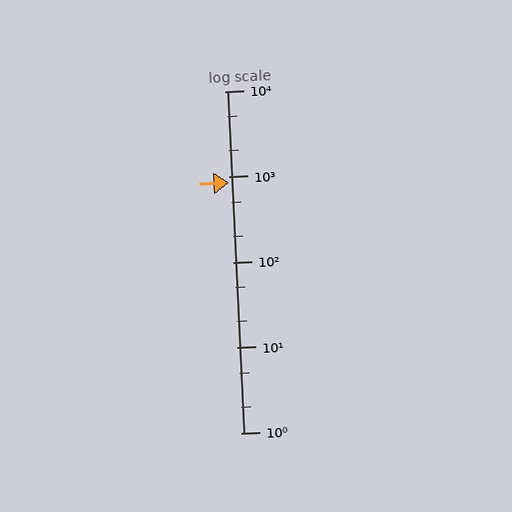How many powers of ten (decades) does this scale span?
The scale spans 4 decades, from 1 to 10000.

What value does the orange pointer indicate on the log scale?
The pointer indicates approximately 850.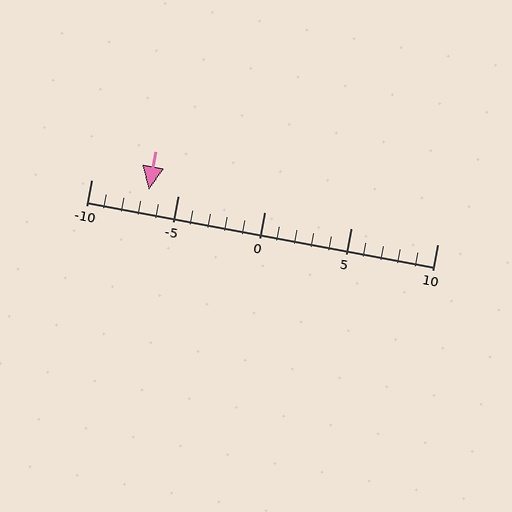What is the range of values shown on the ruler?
The ruler shows values from -10 to 10.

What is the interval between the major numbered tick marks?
The major tick marks are spaced 5 units apart.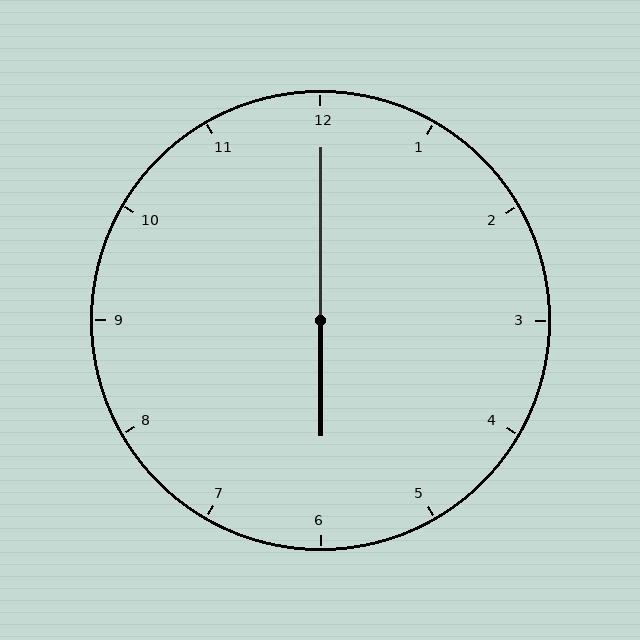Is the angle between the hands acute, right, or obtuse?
It is obtuse.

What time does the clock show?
6:00.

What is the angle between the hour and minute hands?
Approximately 180 degrees.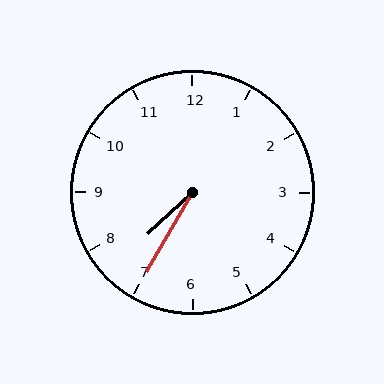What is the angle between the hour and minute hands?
Approximately 18 degrees.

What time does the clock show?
7:35.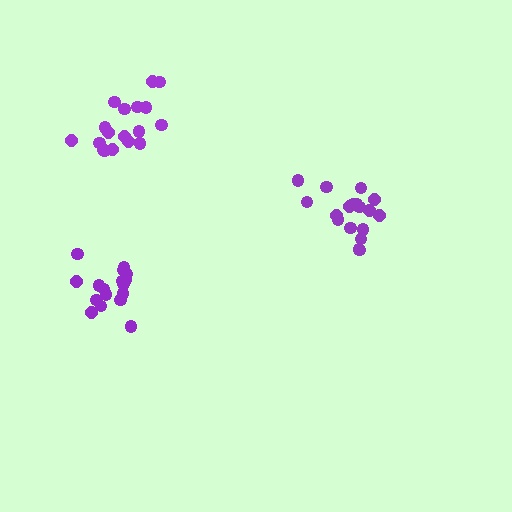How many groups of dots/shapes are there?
There are 3 groups.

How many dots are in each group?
Group 1: 18 dots, Group 2: 17 dots, Group 3: 18 dots (53 total).